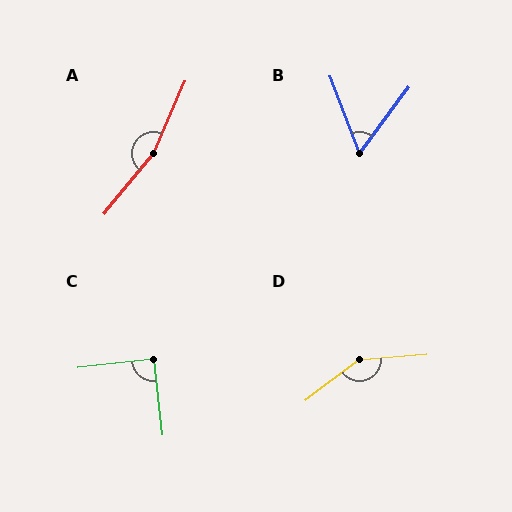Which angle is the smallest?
B, at approximately 58 degrees.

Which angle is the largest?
A, at approximately 164 degrees.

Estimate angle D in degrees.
Approximately 148 degrees.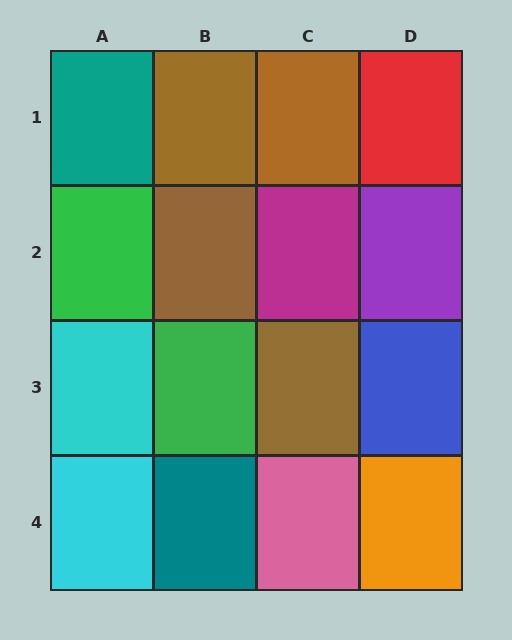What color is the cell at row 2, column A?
Green.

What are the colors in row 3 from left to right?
Cyan, green, brown, blue.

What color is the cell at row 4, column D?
Orange.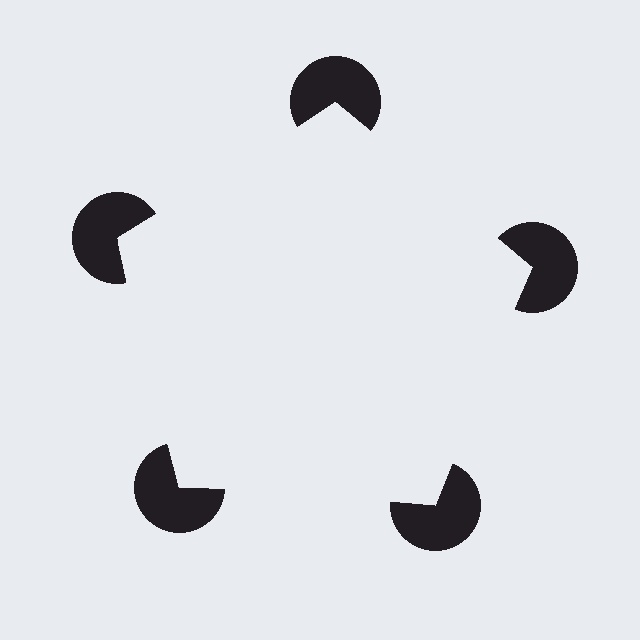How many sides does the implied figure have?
5 sides.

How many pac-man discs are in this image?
There are 5 — one at each vertex of the illusory pentagon.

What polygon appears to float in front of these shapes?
An illusory pentagon — its edges are inferred from the aligned wedge cuts in the pac-man discs, not physically drawn.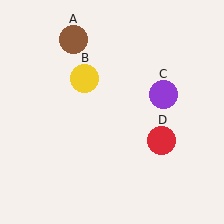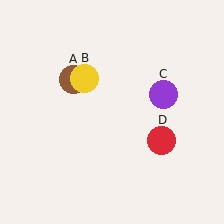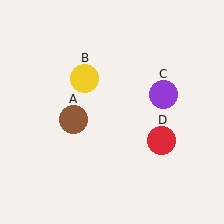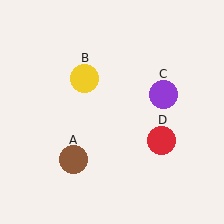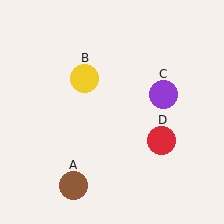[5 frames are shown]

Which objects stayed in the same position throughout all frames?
Yellow circle (object B) and purple circle (object C) and red circle (object D) remained stationary.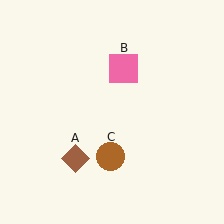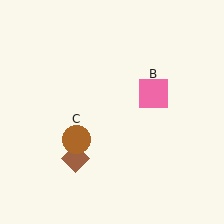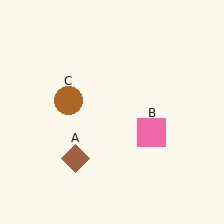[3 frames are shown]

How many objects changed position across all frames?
2 objects changed position: pink square (object B), brown circle (object C).